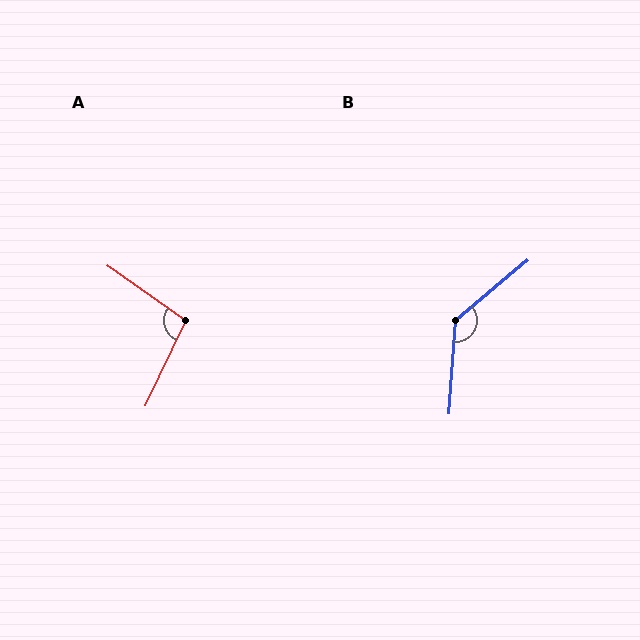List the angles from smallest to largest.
A (100°), B (134°).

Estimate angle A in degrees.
Approximately 100 degrees.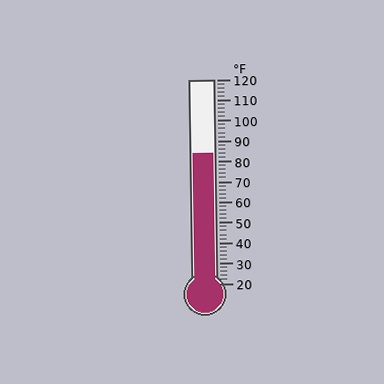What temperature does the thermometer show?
The thermometer shows approximately 84°F.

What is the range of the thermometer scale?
The thermometer scale ranges from 20°F to 120°F.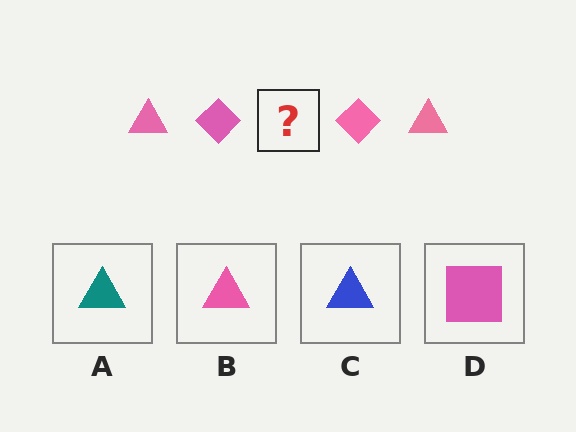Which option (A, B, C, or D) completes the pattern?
B.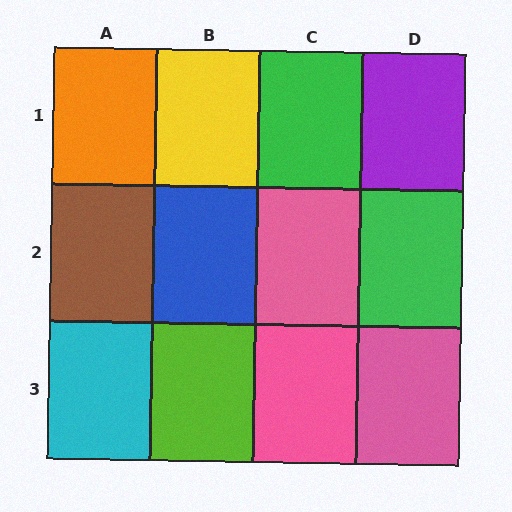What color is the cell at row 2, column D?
Green.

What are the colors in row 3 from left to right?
Cyan, lime, pink, pink.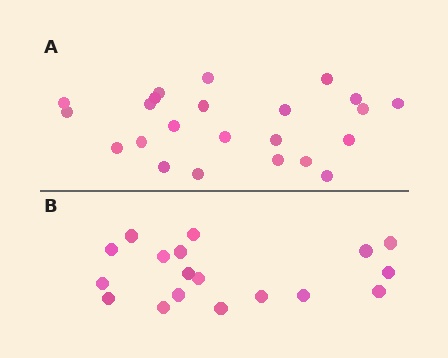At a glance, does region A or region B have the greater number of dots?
Region A (the top region) has more dots.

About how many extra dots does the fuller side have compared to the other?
Region A has about 5 more dots than region B.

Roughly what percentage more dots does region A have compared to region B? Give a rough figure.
About 30% more.